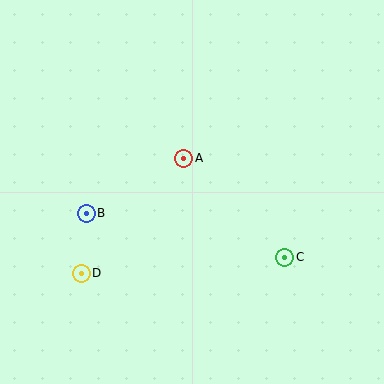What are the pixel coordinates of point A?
Point A is at (184, 158).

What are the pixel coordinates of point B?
Point B is at (86, 213).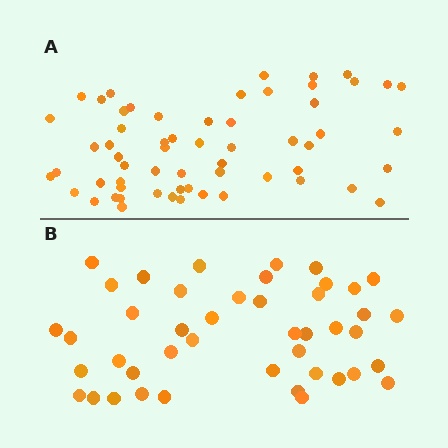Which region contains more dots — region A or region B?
Region A (the top region) has more dots.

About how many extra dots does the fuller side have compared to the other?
Region A has approximately 15 more dots than region B.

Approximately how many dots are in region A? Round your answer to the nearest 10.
About 60 dots.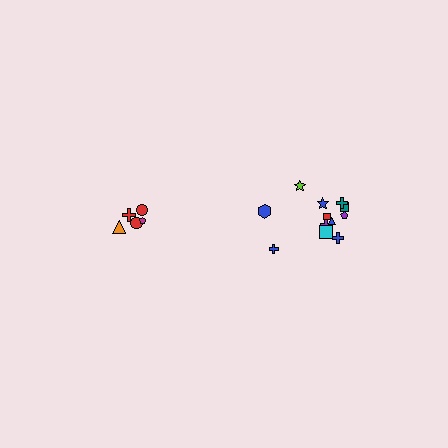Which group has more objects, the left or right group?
The right group.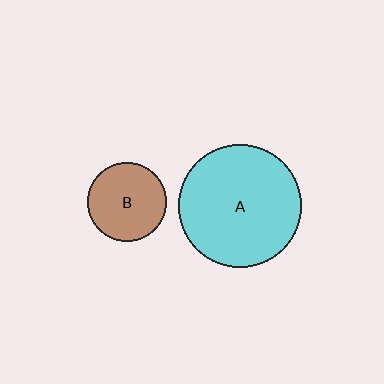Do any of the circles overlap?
No, none of the circles overlap.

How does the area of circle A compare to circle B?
Approximately 2.4 times.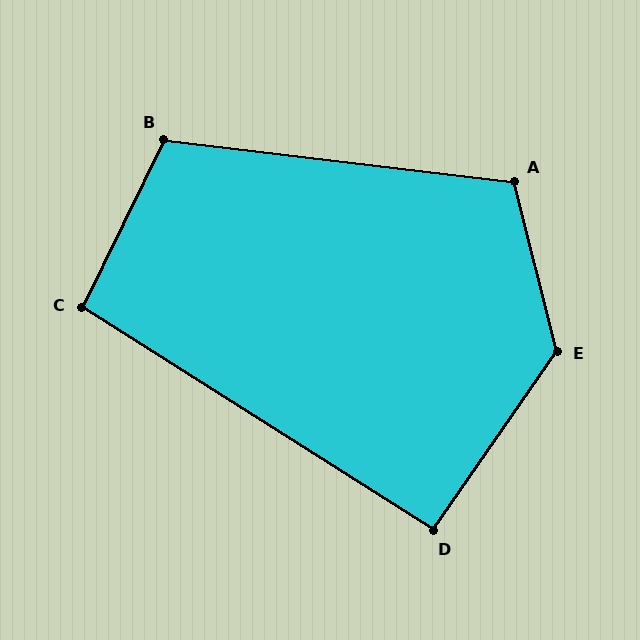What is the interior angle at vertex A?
Approximately 111 degrees (obtuse).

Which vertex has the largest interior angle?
E, at approximately 131 degrees.